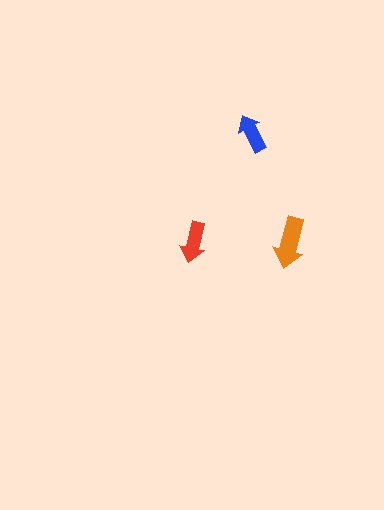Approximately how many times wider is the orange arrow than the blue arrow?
About 1.5 times wider.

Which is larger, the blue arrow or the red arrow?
The red one.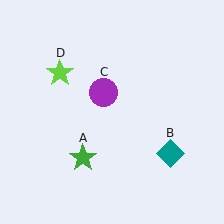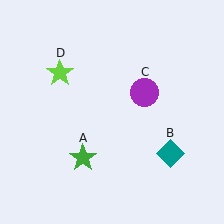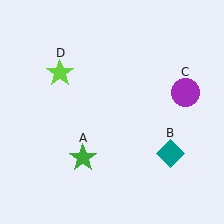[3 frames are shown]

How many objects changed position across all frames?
1 object changed position: purple circle (object C).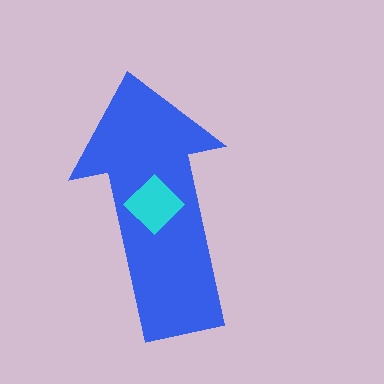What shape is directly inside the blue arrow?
The cyan diamond.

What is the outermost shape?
The blue arrow.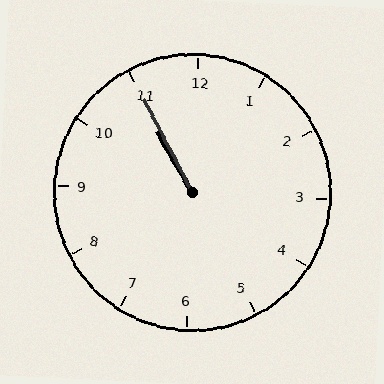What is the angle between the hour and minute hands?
Approximately 2 degrees.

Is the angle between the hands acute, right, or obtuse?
It is acute.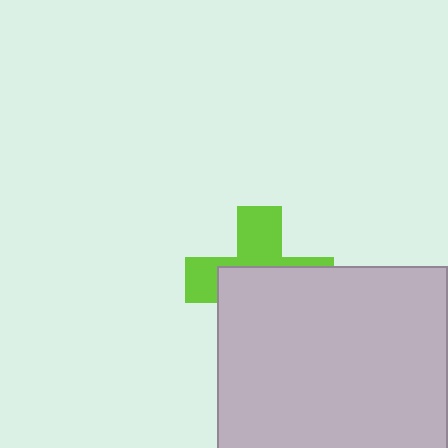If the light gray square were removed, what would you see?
You would see the complete lime cross.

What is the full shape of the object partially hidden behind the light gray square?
The partially hidden object is a lime cross.